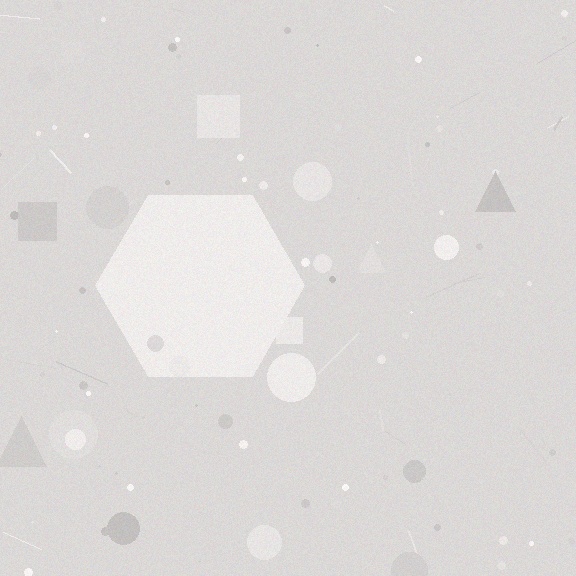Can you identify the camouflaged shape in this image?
The camouflaged shape is a hexagon.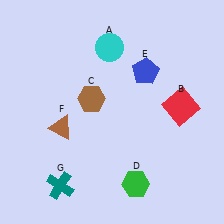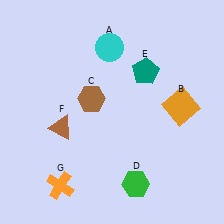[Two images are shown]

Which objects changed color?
B changed from red to orange. E changed from blue to teal. G changed from teal to orange.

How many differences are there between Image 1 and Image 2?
There are 3 differences between the two images.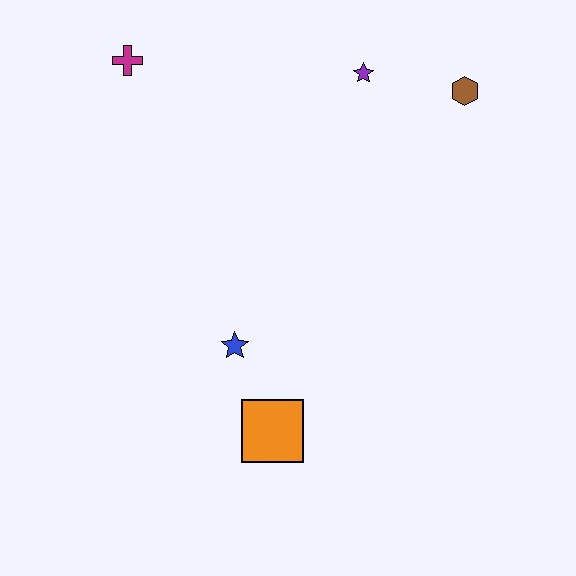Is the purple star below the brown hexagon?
No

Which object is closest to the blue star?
The orange square is closest to the blue star.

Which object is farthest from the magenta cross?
The orange square is farthest from the magenta cross.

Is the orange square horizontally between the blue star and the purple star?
Yes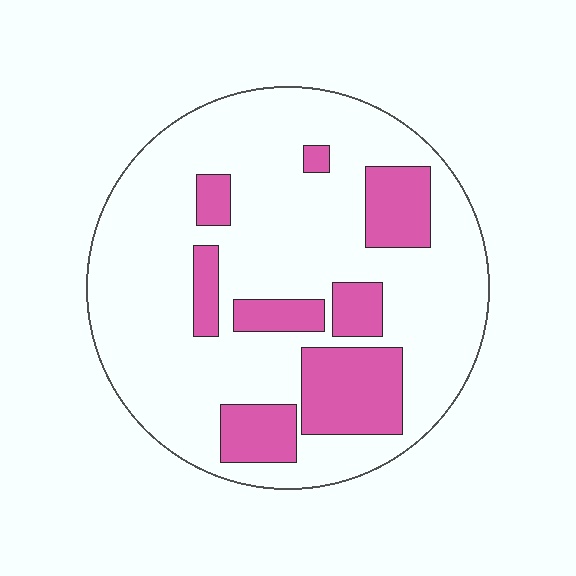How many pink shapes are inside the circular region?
8.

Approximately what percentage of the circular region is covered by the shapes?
Approximately 25%.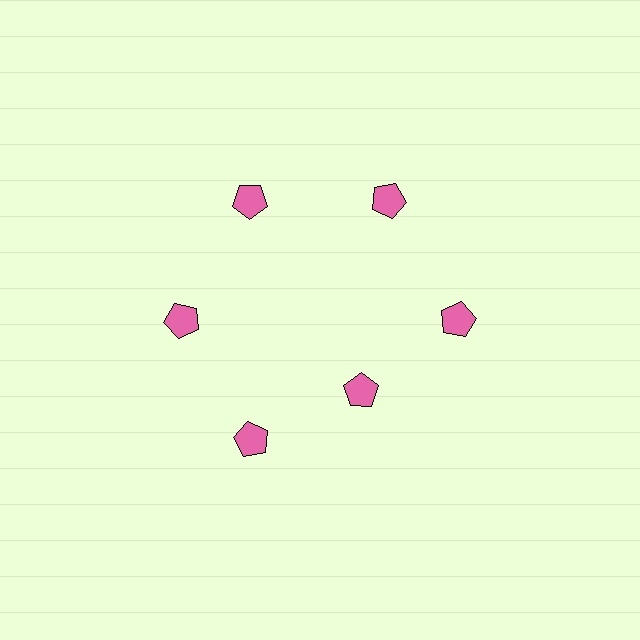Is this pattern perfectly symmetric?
No. The 6 pink pentagons are arranged in a ring, but one element near the 5 o'clock position is pulled inward toward the center, breaking the 6-fold rotational symmetry.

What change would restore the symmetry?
The symmetry would be restored by moving it outward, back onto the ring so that all 6 pentagons sit at equal angles and equal distance from the center.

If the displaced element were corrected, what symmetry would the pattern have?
It would have 6-fold rotational symmetry — the pattern would map onto itself every 60 degrees.